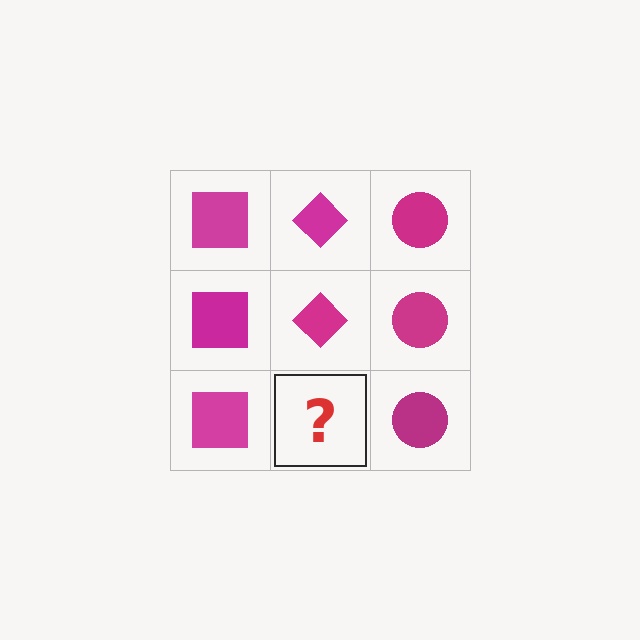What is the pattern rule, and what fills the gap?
The rule is that each column has a consistent shape. The gap should be filled with a magenta diamond.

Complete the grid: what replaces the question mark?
The question mark should be replaced with a magenta diamond.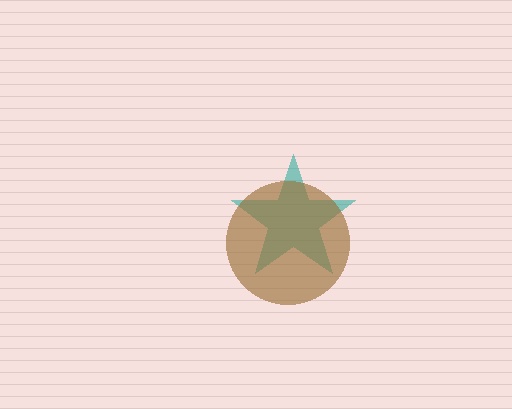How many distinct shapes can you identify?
There are 2 distinct shapes: a teal star, a brown circle.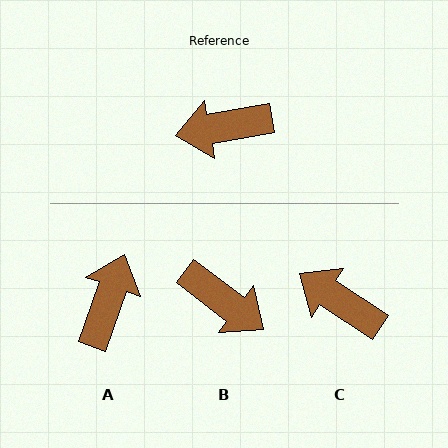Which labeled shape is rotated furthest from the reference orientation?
B, about 133 degrees away.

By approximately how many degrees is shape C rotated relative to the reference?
Approximately 44 degrees clockwise.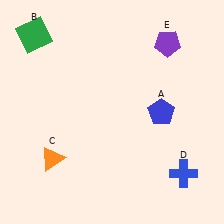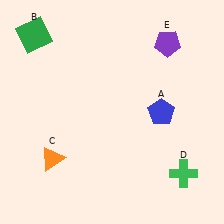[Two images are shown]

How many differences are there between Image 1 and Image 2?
There is 1 difference between the two images.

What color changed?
The cross (D) changed from blue in Image 1 to green in Image 2.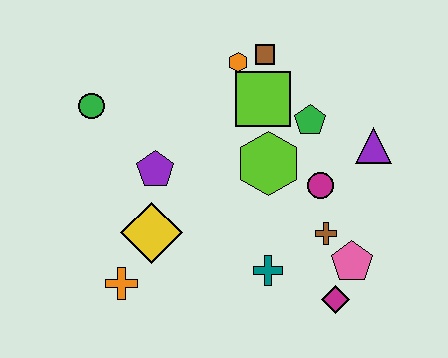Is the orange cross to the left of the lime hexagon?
Yes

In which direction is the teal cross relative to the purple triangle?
The teal cross is below the purple triangle.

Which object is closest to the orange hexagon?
The brown square is closest to the orange hexagon.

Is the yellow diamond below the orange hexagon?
Yes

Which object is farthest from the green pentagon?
The orange cross is farthest from the green pentagon.